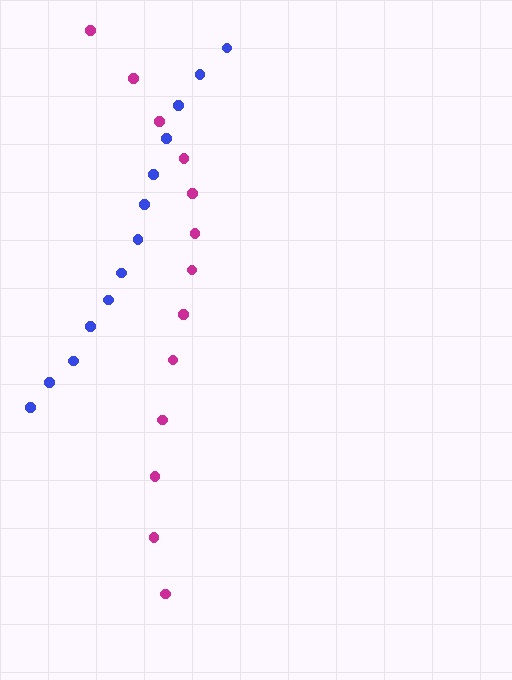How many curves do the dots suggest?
There are 2 distinct paths.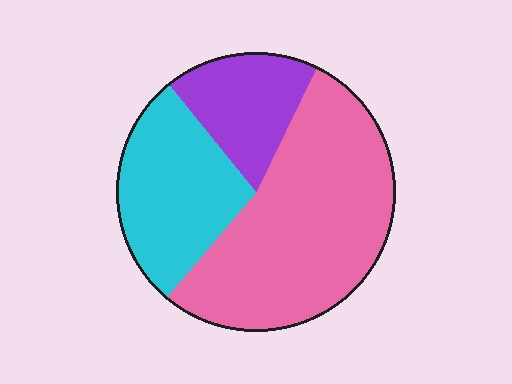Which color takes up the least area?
Purple, at roughly 20%.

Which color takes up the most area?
Pink, at roughly 55%.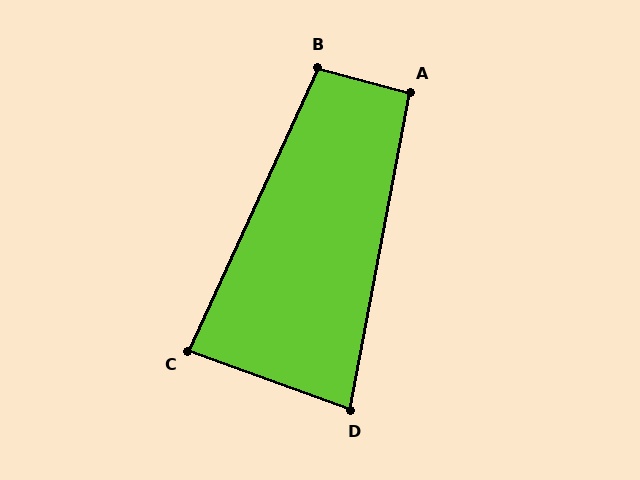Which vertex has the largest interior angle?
B, at approximately 99 degrees.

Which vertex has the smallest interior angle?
D, at approximately 81 degrees.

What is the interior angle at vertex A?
Approximately 95 degrees (approximately right).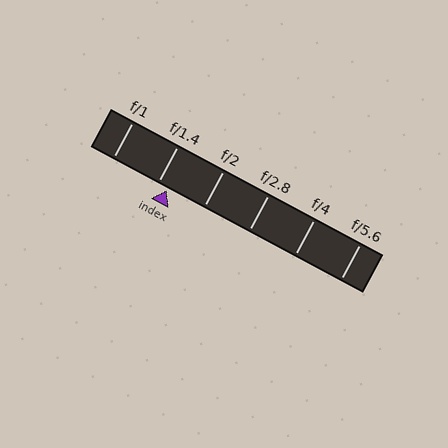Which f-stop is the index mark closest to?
The index mark is closest to f/1.4.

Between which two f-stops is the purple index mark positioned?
The index mark is between f/1.4 and f/2.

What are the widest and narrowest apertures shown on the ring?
The widest aperture shown is f/1 and the narrowest is f/5.6.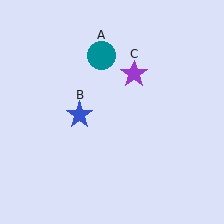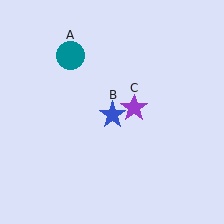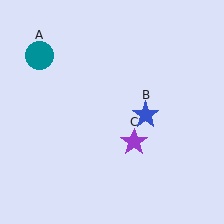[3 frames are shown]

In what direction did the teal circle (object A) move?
The teal circle (object A) moved left.